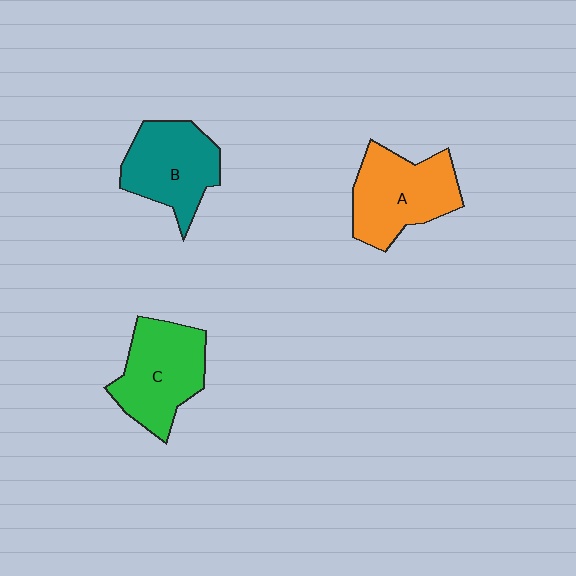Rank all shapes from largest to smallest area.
From largest to smallest: A (orange), C (green), B (teal).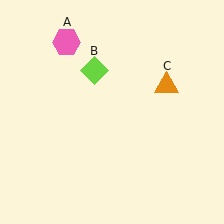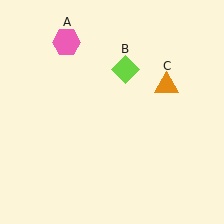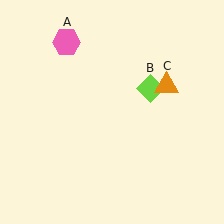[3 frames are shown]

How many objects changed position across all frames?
1 object changed position: lime diamond (object B).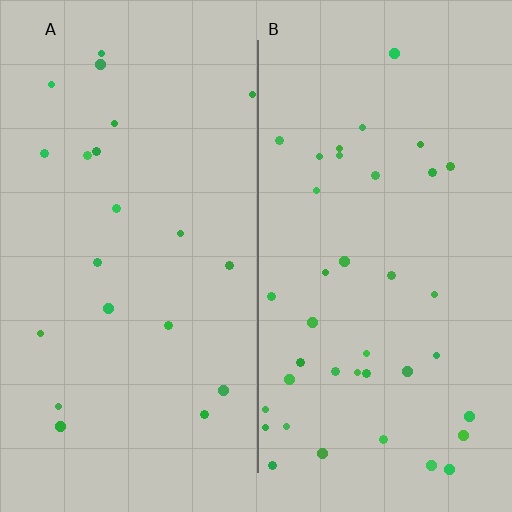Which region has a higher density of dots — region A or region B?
B (the right).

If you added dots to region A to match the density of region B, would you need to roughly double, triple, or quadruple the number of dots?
Approximately double.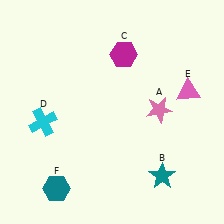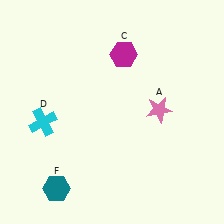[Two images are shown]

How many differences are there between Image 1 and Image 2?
There are 2 differences between the two images.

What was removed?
The teal star (B), the pink triangle (E) were removed in Image 2.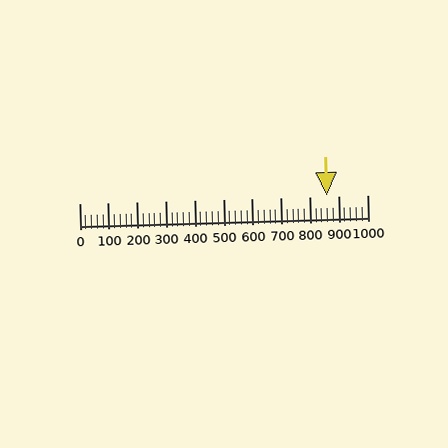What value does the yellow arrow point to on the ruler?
The yellow arrow points to approximately 860.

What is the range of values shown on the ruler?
The ruler shows values from 0 to 1000.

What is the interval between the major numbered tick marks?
The major tick marks are spaced 100 units apart.